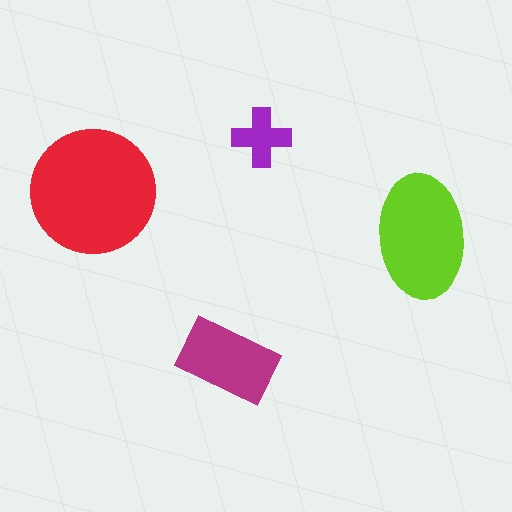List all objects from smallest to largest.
The purple cross, the magenta rectangle, the lime ellipse, the red circle.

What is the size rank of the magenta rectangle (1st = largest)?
3rd.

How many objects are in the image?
There are 4 objects in the image.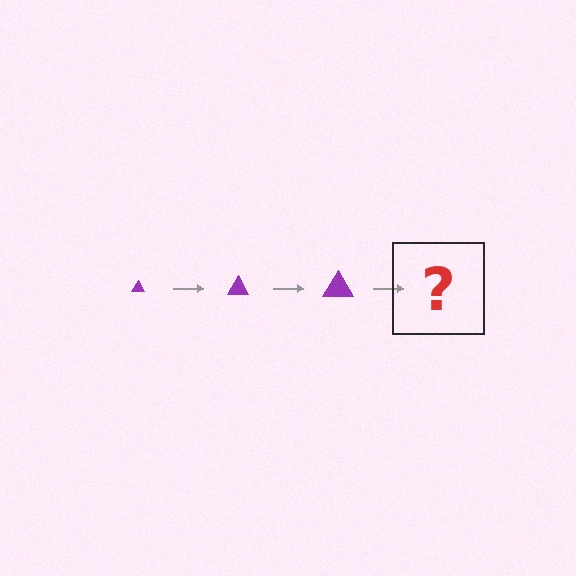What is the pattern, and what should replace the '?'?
The pattern is that the triangle gets progressively larger each step. The '?' should be a purple triangle, larger than the previous one.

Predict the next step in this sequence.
The next step is a purple triangle, larger than the previous one.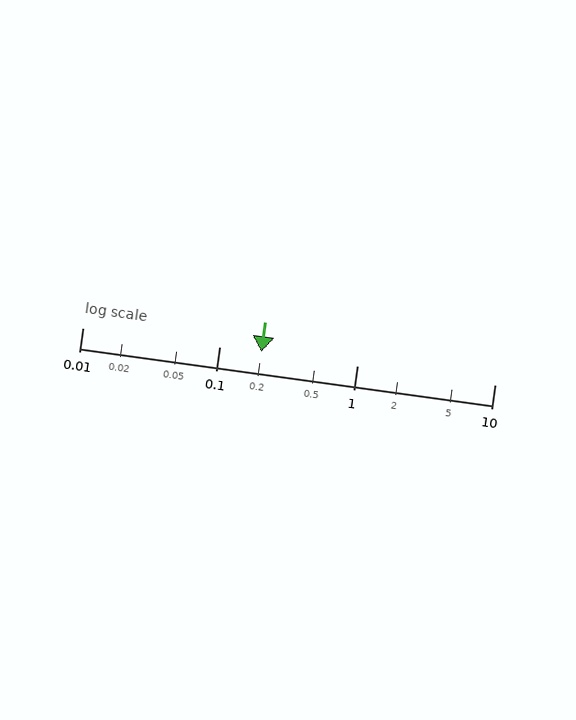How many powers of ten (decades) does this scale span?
The scale spans 3 decades, from 0.01 to 10.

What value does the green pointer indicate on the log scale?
The pointer indicates approximately 0.2.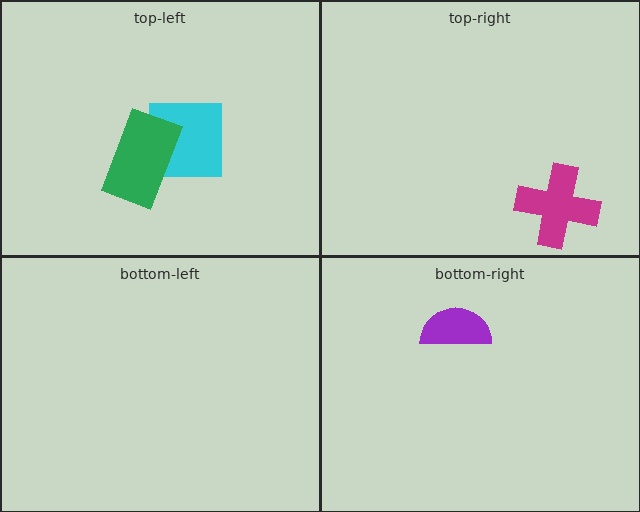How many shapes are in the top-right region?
1.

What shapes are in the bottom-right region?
The purple semicircle.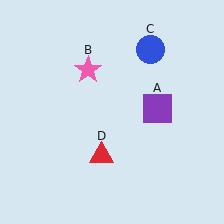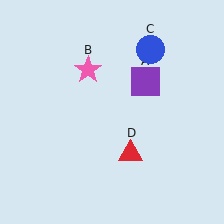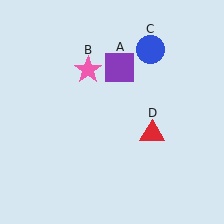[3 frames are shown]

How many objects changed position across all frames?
2 objects changed position: purple square (object A), red triangle (object D).